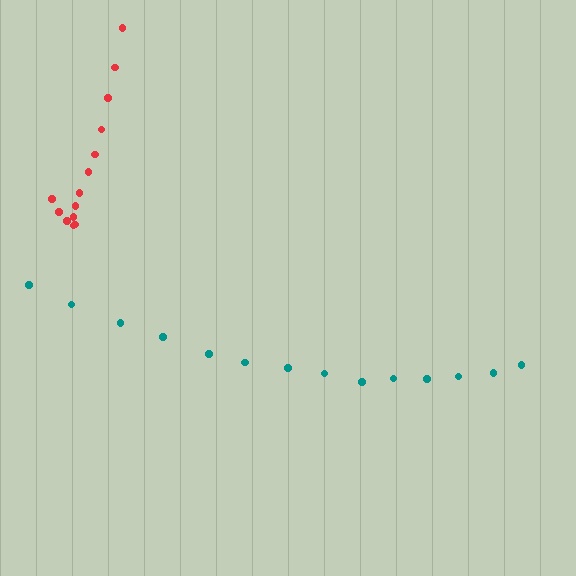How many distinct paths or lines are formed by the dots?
There are 2 distinct paths.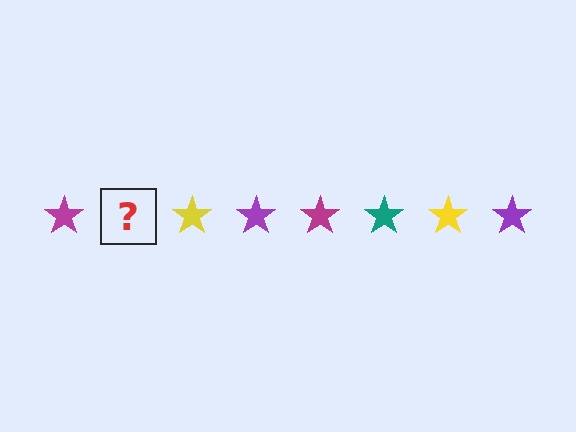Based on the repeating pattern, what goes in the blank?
The blank should be a teal star.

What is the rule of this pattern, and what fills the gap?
The rule is that the pattern cycles through magenta, teal, yellow, purple stars. The gap should be filled with a teal star.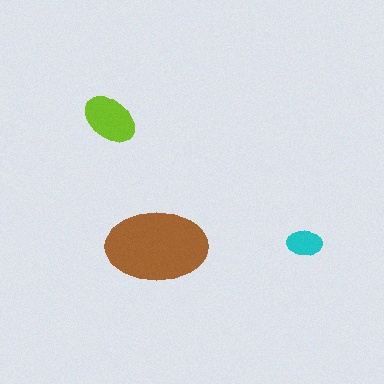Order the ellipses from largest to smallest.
the brown one, the lime one, the cyan one.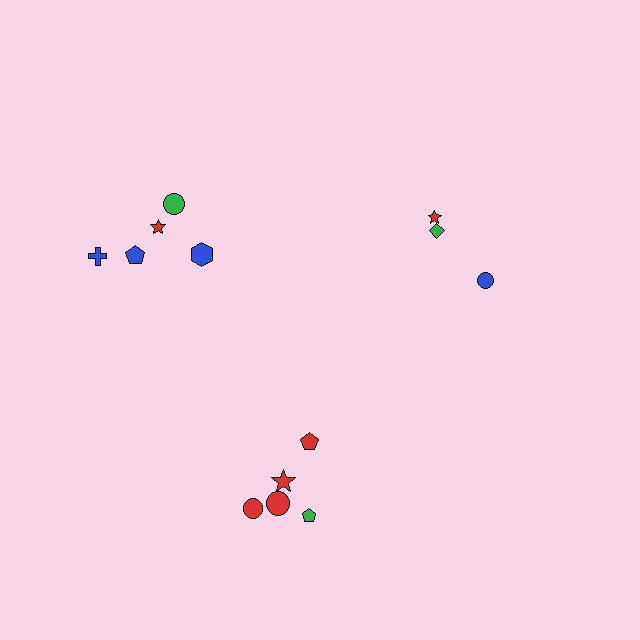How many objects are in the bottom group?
There are 5 objects.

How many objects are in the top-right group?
There are 3 objects.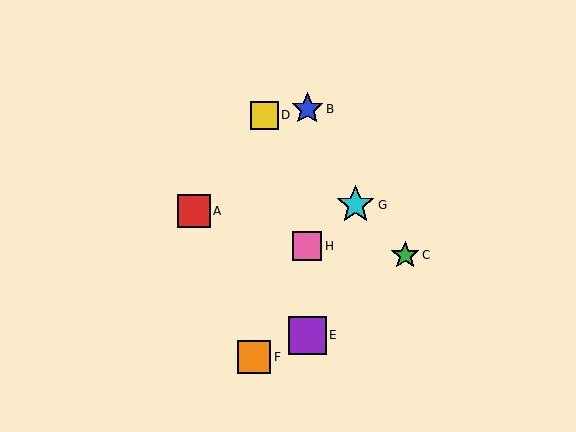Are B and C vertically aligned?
No, B is at x≈307 and C is at x≈405.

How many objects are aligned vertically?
3 objects (B, E, H) are aligned vertically.